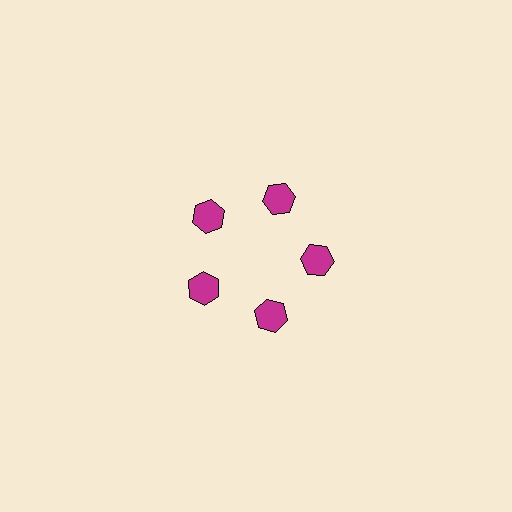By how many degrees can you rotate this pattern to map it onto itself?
The pattern maps onto itself every 72 degrees of rotation.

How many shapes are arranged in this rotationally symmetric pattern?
There are 5 shapes, arranged in 5 groups of 1.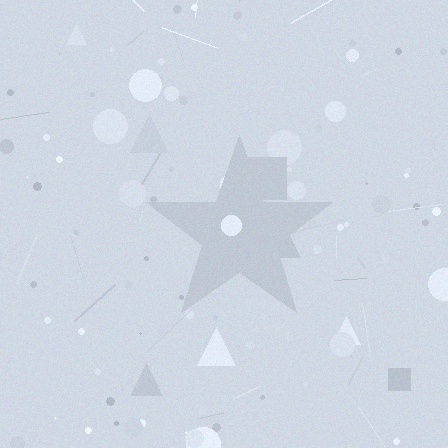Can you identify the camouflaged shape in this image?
The camouflaged shape is a star.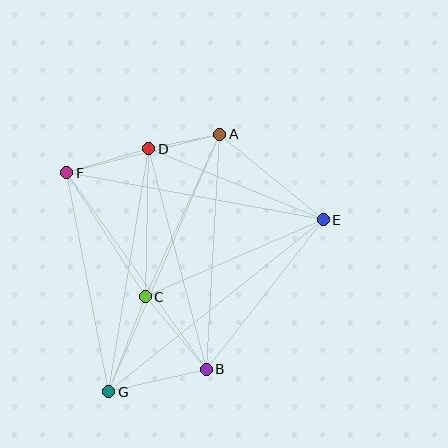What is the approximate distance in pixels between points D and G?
The distance between D and G is approximately 247 pixels.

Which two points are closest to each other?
Points A and D are closest to each other.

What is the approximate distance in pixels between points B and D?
The distance between B and D is approximately 228 pixels.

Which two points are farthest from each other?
Points A and G are farthest from each other.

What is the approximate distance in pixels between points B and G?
The distance between B and G is approximately 100 pixels.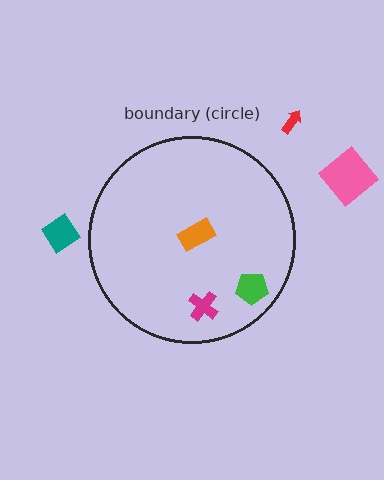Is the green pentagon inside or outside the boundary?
Inside.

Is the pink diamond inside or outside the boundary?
Outside.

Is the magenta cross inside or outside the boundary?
Inside.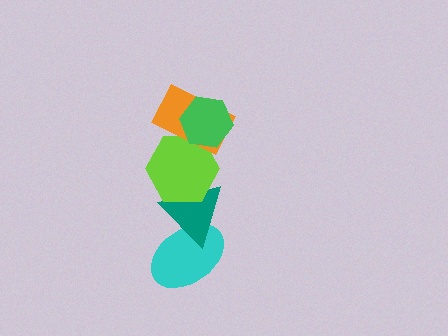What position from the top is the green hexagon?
The green hexagon is 1st from the top.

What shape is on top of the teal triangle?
The lime hexagon is on top of the teal triangle.